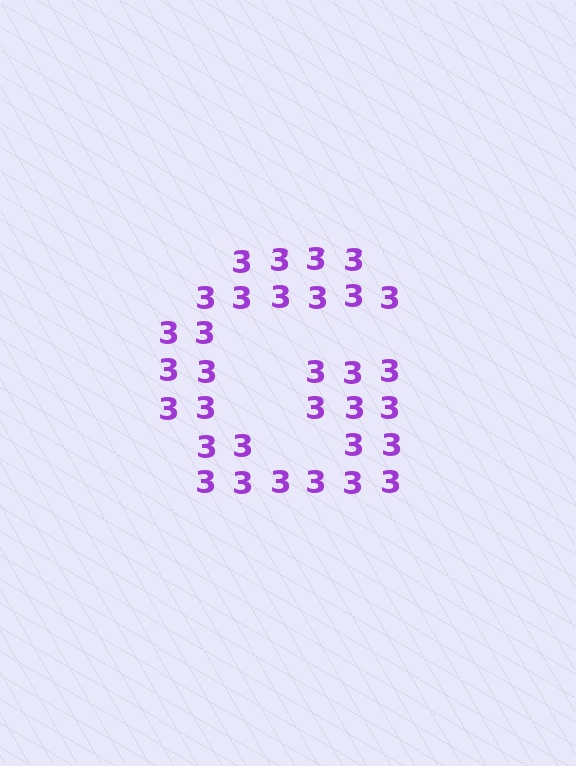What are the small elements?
The small elements are digit 3's.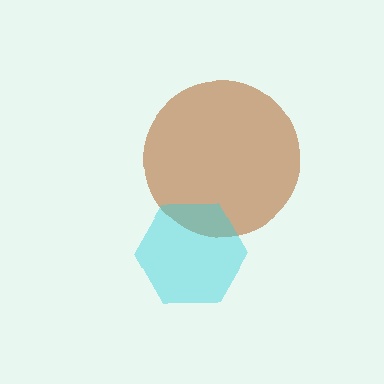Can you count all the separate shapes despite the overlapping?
Yes, there are 2 separate shapes.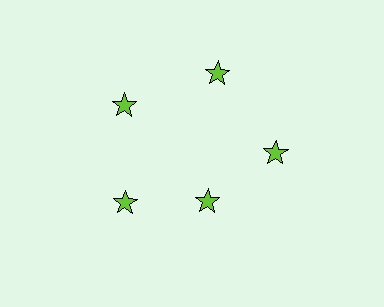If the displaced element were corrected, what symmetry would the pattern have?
It would have 5-fold rotational symmetry — the pattern would map onto itself every 72 degrees.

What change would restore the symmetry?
The symmetry would be restored by moving it outward, back onto the ring so that all 5 stars sit at equal angles and equal distance from the center.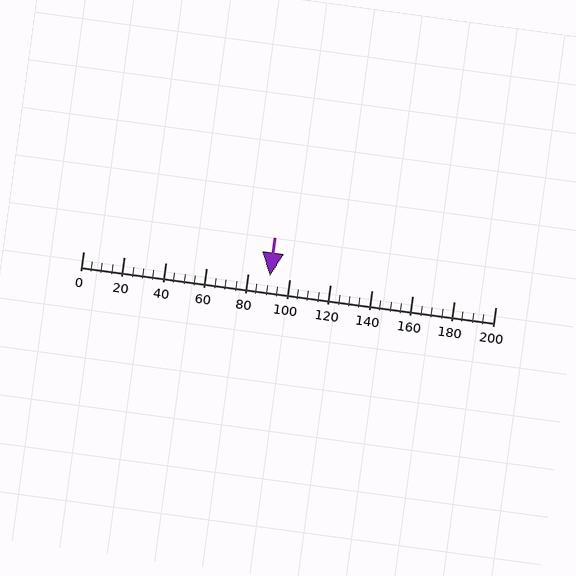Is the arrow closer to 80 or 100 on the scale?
The arrow is closer to 100.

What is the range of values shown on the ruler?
The ruler shows values from 0 to 200.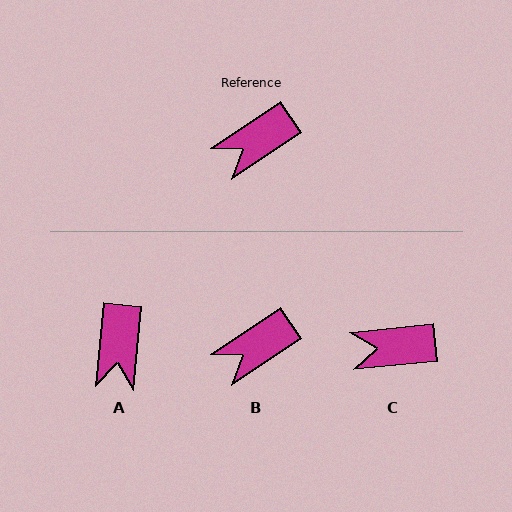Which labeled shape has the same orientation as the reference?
B.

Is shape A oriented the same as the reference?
No, it is off by about 51 degrees.